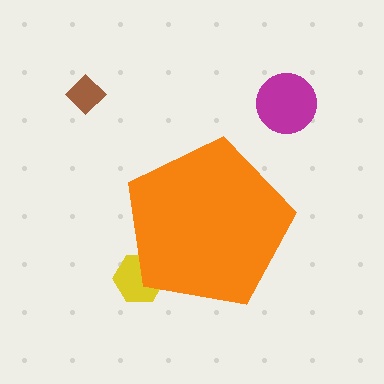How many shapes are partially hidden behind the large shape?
1 shape is partially hidden.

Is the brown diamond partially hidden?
No, the brown diamond is fully visible.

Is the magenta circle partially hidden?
No, the magenta circle is fully visible.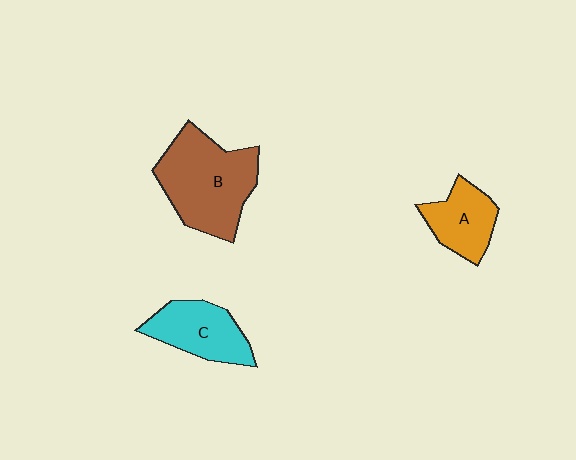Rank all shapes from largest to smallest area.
From largest to smallest: B (brown), C (cyan), A (orange).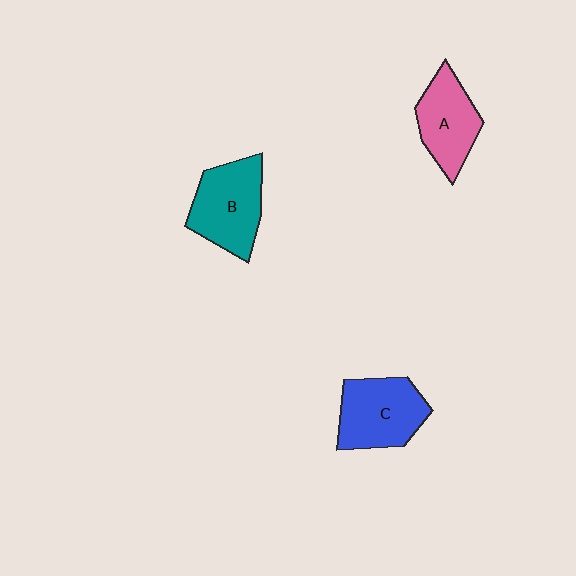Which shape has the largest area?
Shape B (teal).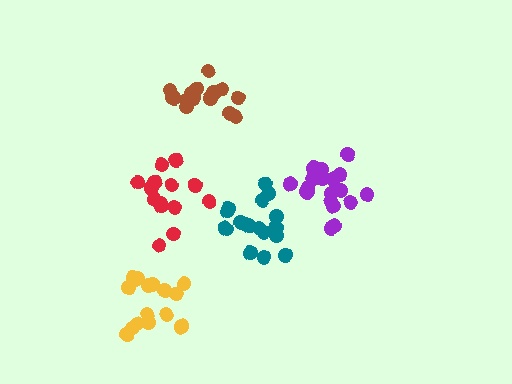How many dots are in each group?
Group 1: 20 dots, Group 2: 14 dots, Group 3: 19 dots, Group 4: 16 dots, Group 5: 16 dots (85 total).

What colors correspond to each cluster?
The clusters are colored: purple, red, teal, brown, yellow.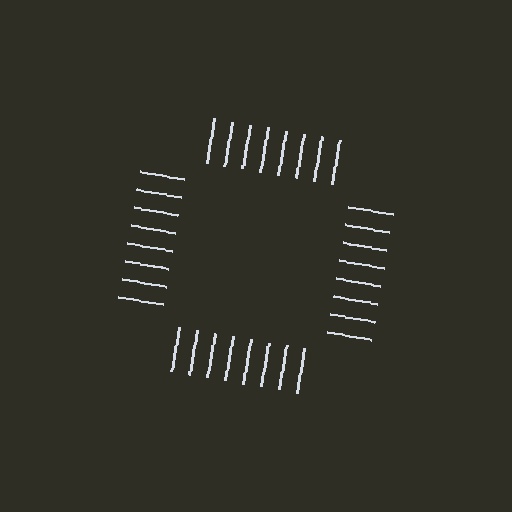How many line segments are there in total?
32 — 8 along each of the 4 edges.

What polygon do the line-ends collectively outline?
An illusory square — the line segments terminate on its edges but no continuous stroke is drawn.